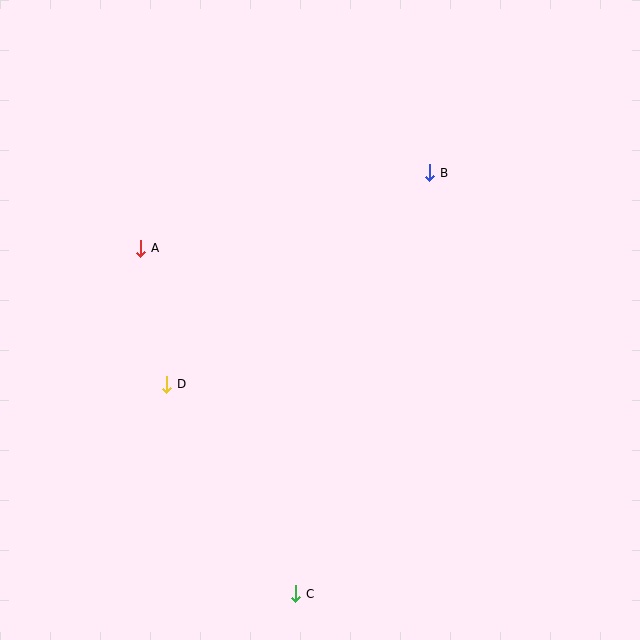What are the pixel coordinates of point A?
Point A is at (141, 248).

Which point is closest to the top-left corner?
Point A is closest to the top-left corner.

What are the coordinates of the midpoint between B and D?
The midpoint between B and D is at (298, 279).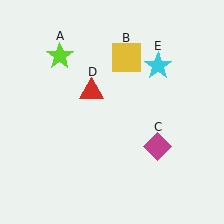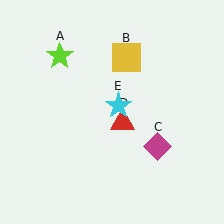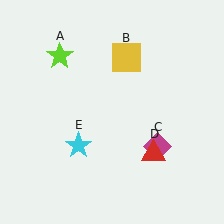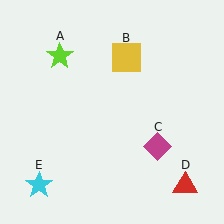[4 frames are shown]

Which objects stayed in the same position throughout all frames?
Lime star (object A) and yellow square (object B) and magenta diamond (object C) remained stationary.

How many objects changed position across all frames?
2 objects changed position: red triangle (object D), cyan star (object E).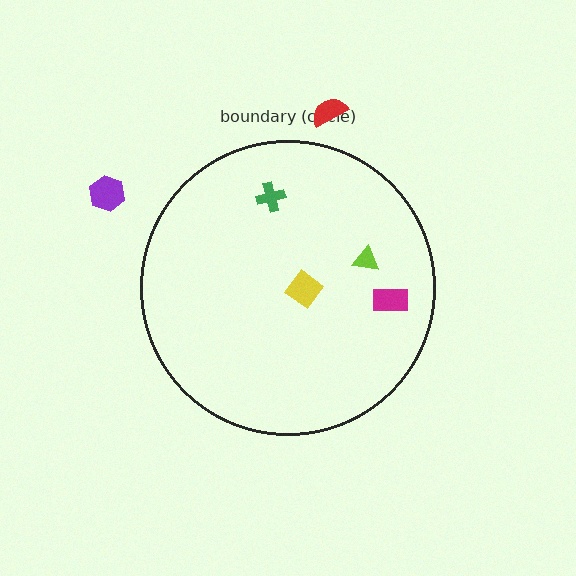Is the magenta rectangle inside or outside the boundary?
Inside.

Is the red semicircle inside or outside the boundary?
Outside.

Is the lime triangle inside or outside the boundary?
Inside.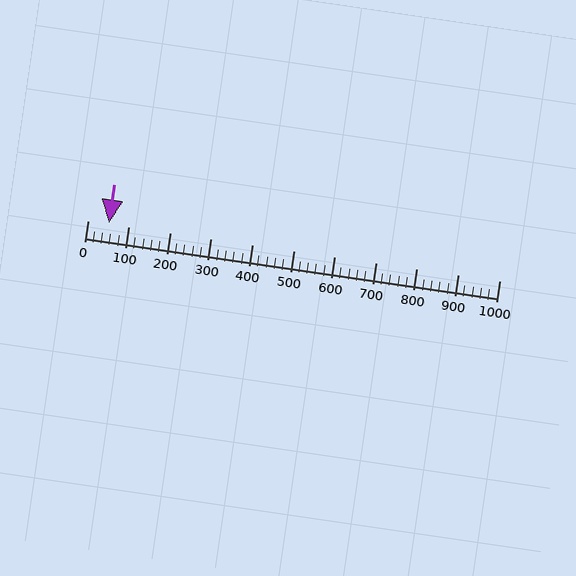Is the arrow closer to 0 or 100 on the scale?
The arrow is closer to 100.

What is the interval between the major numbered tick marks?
The major tick marks are spaced 100 units apart.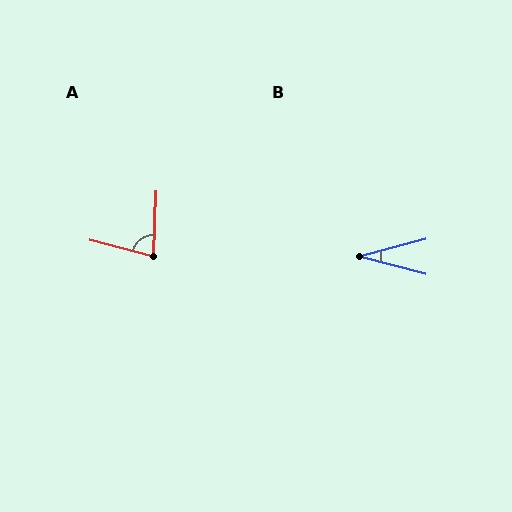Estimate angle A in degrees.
Approximately 78 degrees.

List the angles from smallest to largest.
B (30°), A (78°).